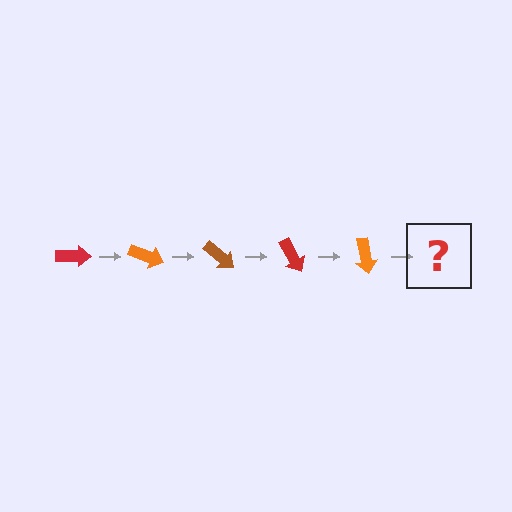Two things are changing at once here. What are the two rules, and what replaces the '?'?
The two rules are that it rotates 20 degrees each step and the color cycles through red, orange, and brown. The '?' should be a brown arrow, rotated 100 degrees from the start.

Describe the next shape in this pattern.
It should be a brown arrow, rotated 100 degrees from the start.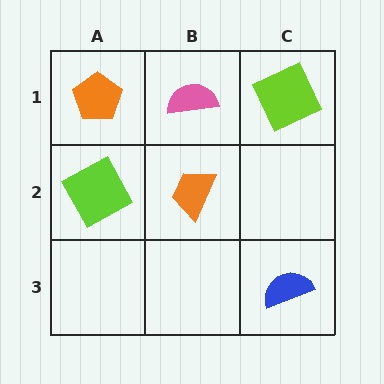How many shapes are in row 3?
1 shape.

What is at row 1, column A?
An orange pentagon.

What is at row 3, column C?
A blue semicircle.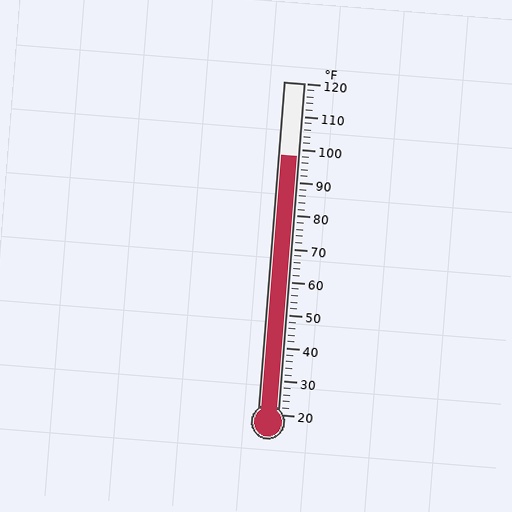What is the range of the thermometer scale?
The thermometer scale ranges from 20°F to 120°F.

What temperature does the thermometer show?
The thermometer shows approximately 98°F.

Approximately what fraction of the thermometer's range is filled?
The thermometer is filled to approximately 80% of its range.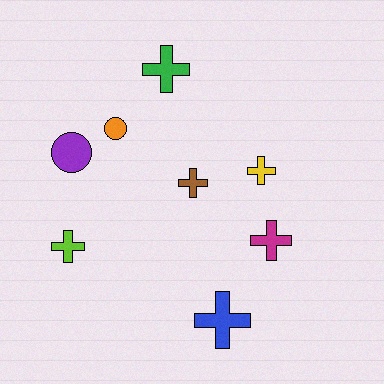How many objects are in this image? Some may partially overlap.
There are 8 objects.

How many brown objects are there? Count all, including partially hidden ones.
There is 1 brown object.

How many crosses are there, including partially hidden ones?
There are 6 crosses.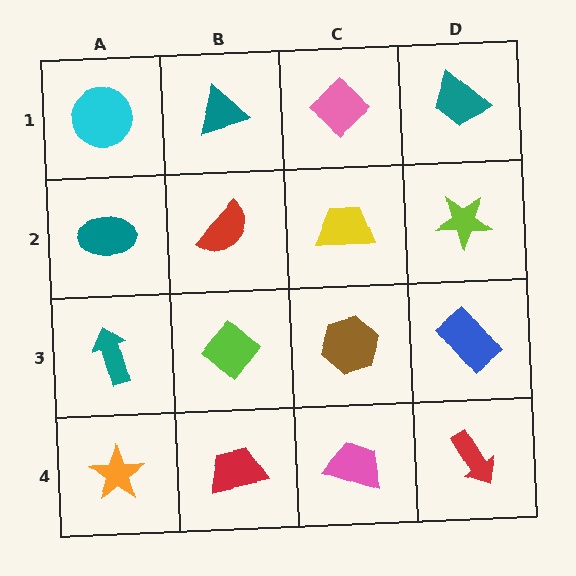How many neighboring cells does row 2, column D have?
3.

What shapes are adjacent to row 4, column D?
A blue rectangle (row 3, column D), a pink trapezoid (row 4, column C).